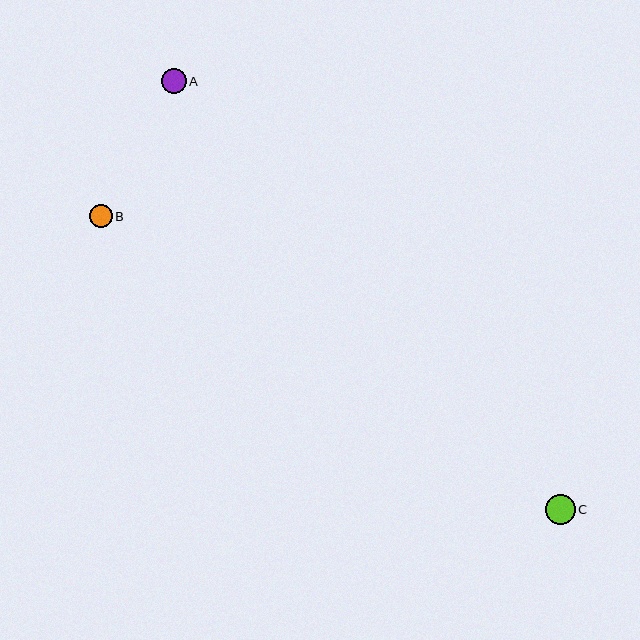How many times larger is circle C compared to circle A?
Circle C is approximately 1.2 times the size of circle A.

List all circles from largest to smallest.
From largest to smallest: C, A, B.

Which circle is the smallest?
Circle B is the smallest with a size of approximately 23 pixels.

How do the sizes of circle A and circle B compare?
Circle A and circle B are approximately the same size.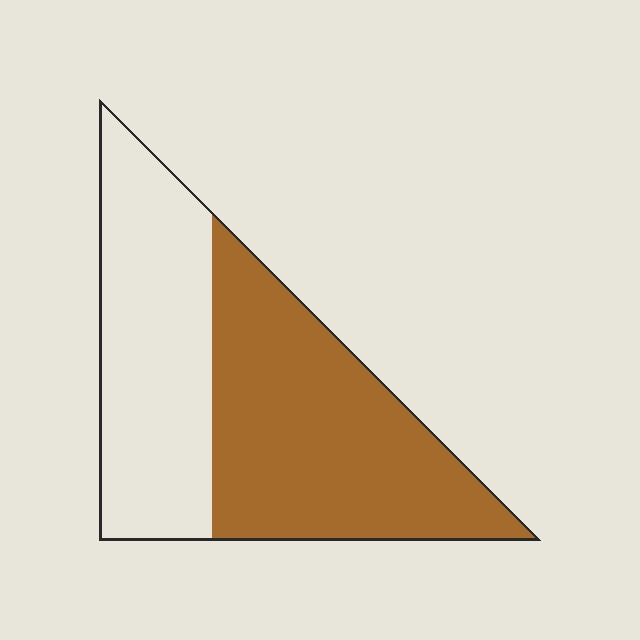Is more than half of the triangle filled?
Yes.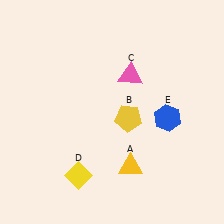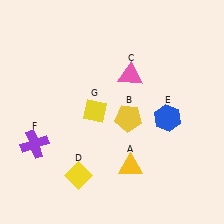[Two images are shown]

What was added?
A purple cross (F), a yellow diamond (G) were added in Image 2.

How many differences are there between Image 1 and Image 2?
There are 2 differences between the two images.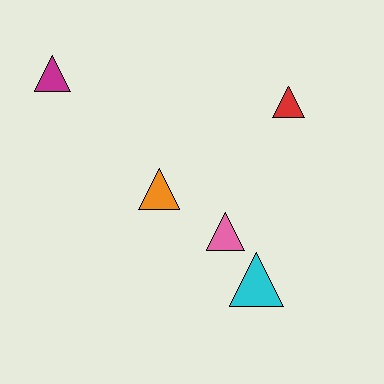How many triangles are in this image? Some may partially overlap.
There are 5 triangles.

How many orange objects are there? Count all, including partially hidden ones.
There is 1 orange object.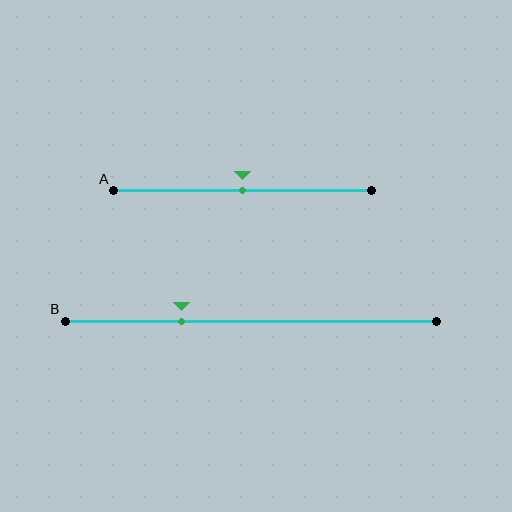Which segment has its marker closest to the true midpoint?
Segment A has its marker closest to the true midpoint.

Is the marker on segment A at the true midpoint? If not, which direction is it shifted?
Yes, the marker on segment A is at the true midpoint.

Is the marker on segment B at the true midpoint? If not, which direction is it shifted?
No, the marker on segment B is shifted to the left by about 19% of the segment length.